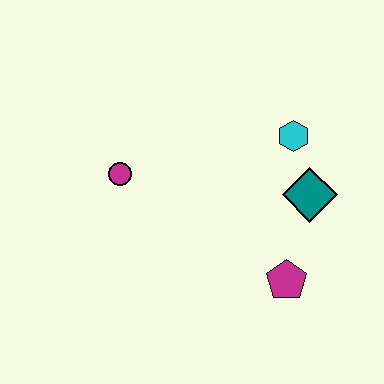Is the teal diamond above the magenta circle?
No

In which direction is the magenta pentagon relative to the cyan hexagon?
The magenta pentagon is below the cyan hexagon.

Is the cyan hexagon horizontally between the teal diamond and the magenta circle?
Yes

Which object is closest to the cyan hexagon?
The teal diamond is closest to the cyan hexagon.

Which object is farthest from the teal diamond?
The magenta circle is farthest from the teal diamond.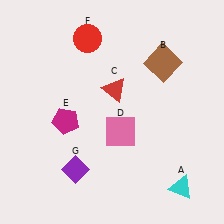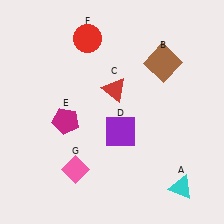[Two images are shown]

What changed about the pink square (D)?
In Image 1, D is pink. In Image 2, it changed to purple.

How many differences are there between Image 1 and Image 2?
There are 2 differences between the two images.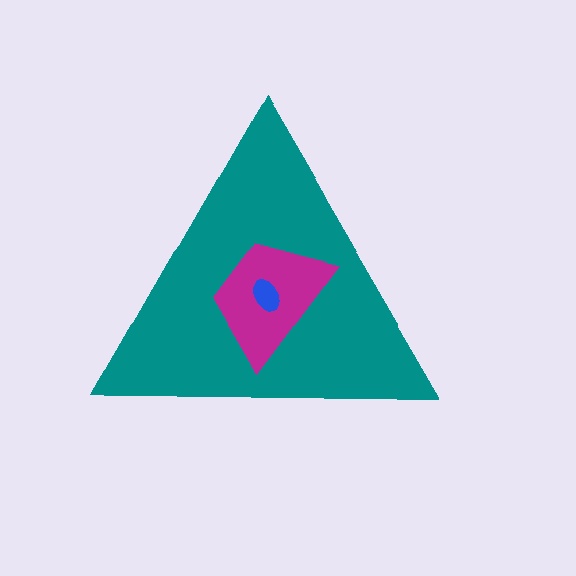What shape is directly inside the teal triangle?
The magenta trapezoid.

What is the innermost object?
The blue ellipse.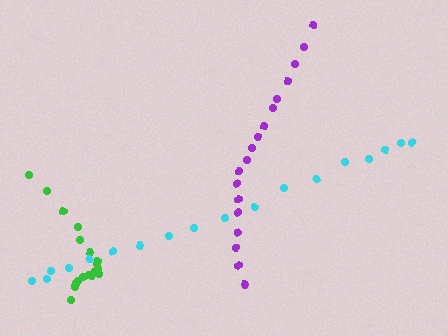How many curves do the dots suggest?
There are 3 distinct paths.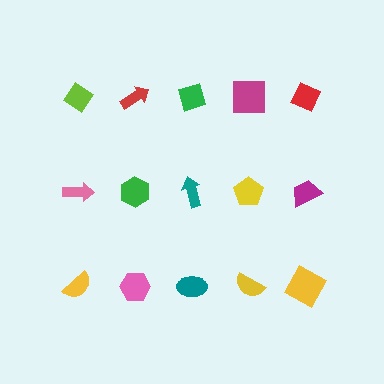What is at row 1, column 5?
A red diamond.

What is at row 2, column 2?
A green hexagon.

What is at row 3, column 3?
A teal ellipse.